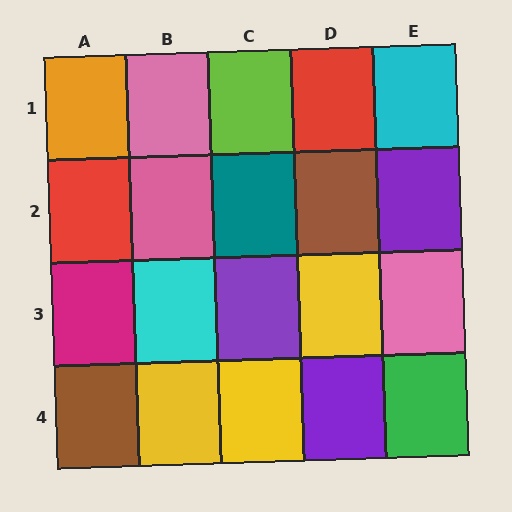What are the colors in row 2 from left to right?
Red, pink, teal, brown, purple.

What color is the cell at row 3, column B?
Cyan.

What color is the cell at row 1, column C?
Lime.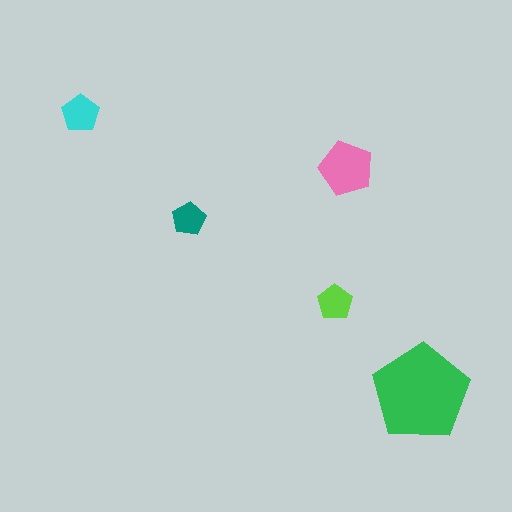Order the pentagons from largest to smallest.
the green one, the pink one, the cyan one, the lime one, the teal one.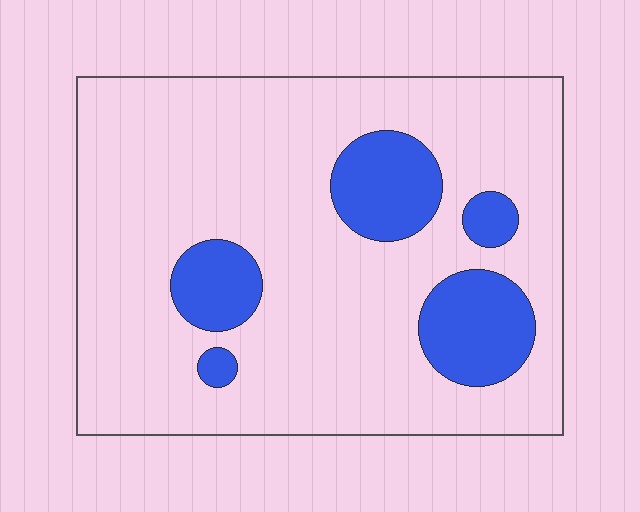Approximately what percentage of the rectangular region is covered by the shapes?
Approximately 20%.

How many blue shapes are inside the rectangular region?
5.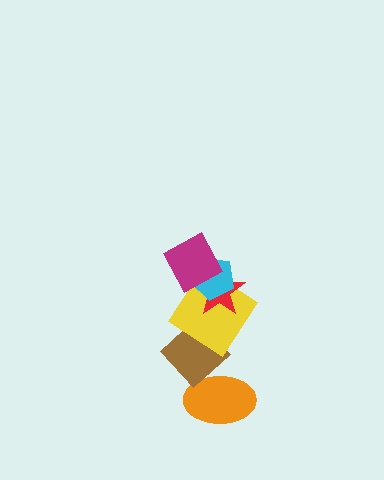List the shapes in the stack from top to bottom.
From top to bottom: the magenta square, the cyan pentagon, the red star, the yellow diamond, the brown diamond, the orange ellipse.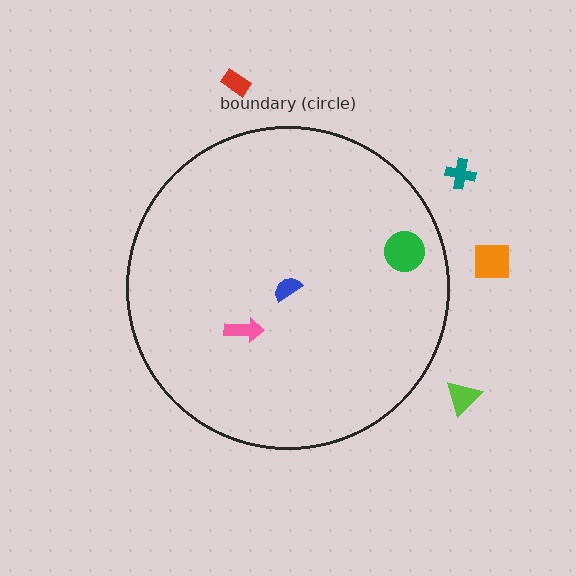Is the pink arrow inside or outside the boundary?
Inside.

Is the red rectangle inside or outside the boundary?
Outside.